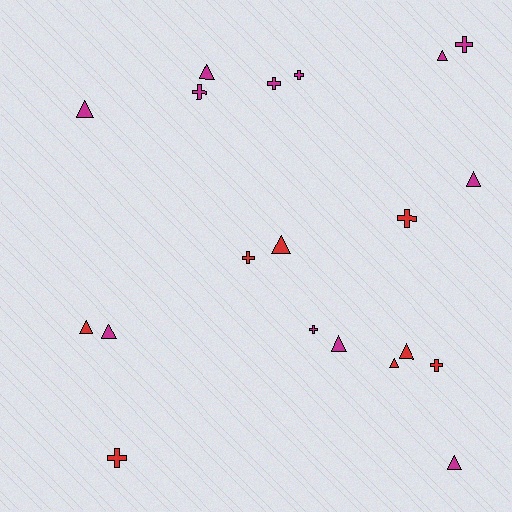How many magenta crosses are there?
There are 5 magenta crosses.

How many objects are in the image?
There are 20 objects.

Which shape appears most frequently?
Triangle, with 11 objects.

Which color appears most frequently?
Magenta, with 12 objects.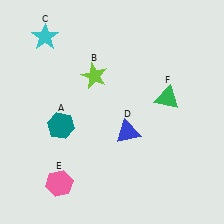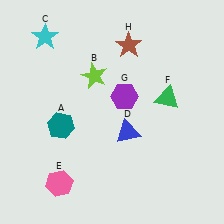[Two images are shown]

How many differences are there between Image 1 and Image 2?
There are 2 differences between the two images.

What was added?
A purple hexagon (G), a brown star (H) were added in Image 2.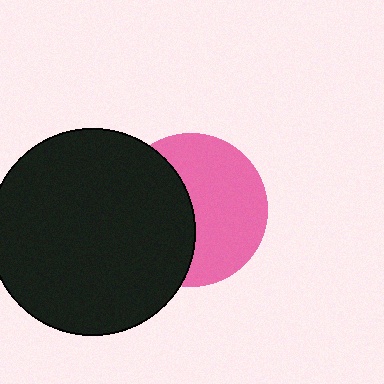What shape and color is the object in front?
The object in front is a black circle.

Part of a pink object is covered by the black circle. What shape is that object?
It is a circle.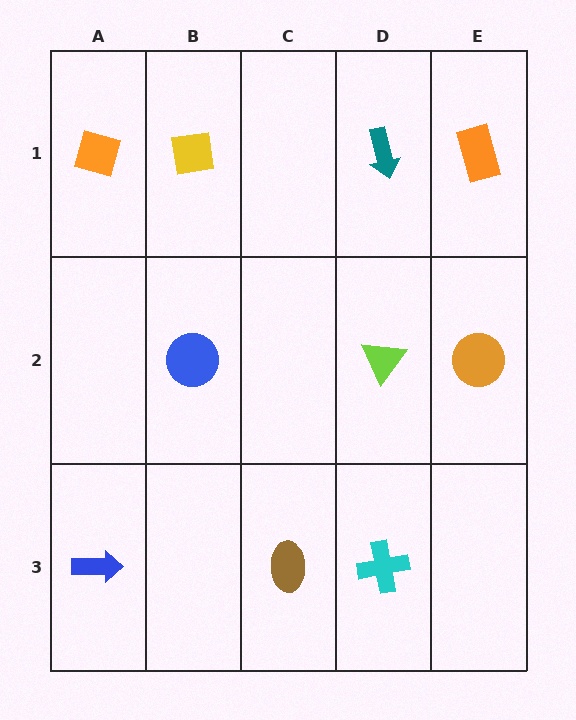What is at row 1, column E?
An orange rectangle.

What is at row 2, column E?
An orange circle.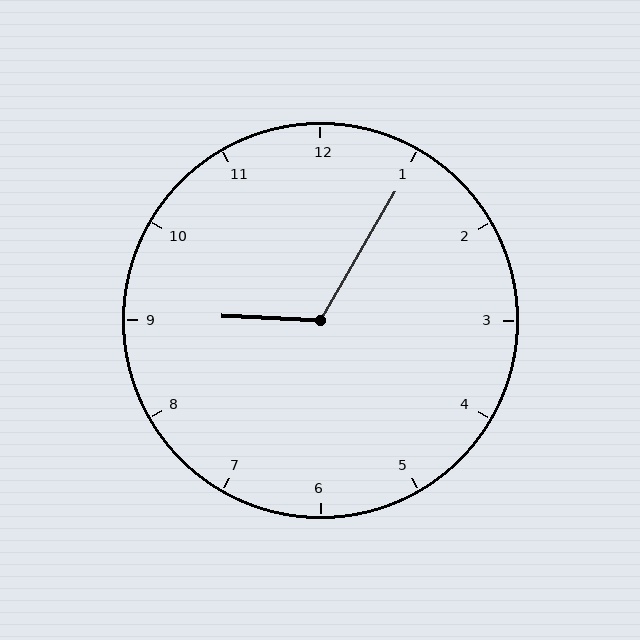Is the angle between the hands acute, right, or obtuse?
It is obtuse.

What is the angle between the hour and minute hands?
Approximately 118 degrees.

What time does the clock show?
9:05.